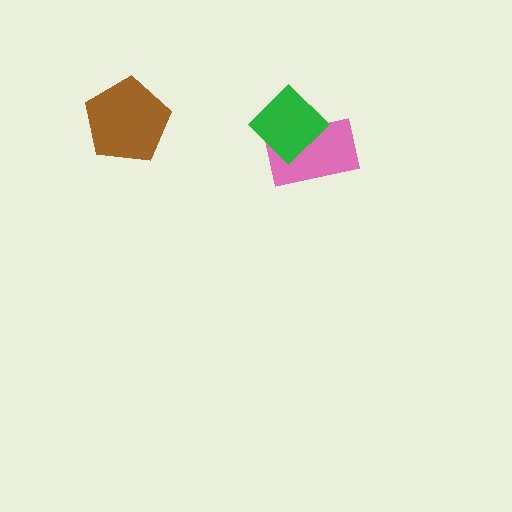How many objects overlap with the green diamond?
1 object overlaps with the green diamond.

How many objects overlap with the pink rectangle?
1 object overlaps with the pink rectangle.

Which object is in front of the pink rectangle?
The green diamond is in front of the pink rectangle.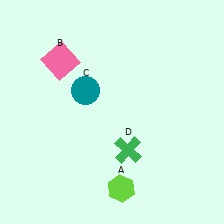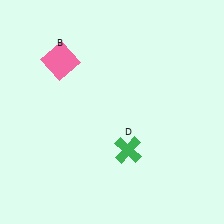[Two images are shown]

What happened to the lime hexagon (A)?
The lime hexagon (A) was removed in Image 2. It was in the bottom-right area of Image 1.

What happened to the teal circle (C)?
The teal circle (C) was removed in Image 2. It was in the top-left area of Image 1.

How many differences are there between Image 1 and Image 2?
There are 2 differences between the two images.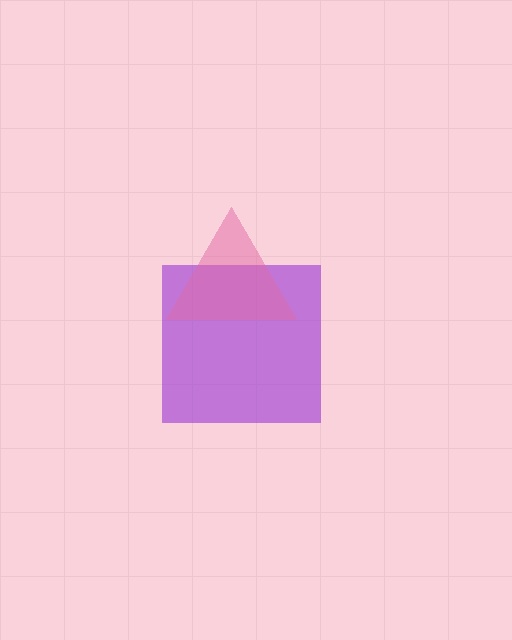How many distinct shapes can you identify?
There are 2 distinct shapes: a purple square, a pink triangle.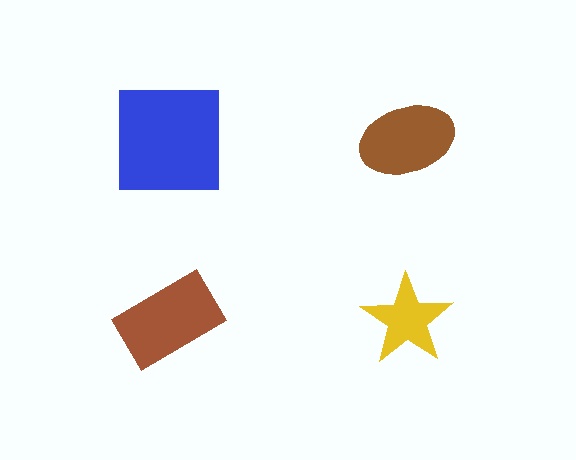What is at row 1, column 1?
A blue square.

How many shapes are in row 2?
2 shapes.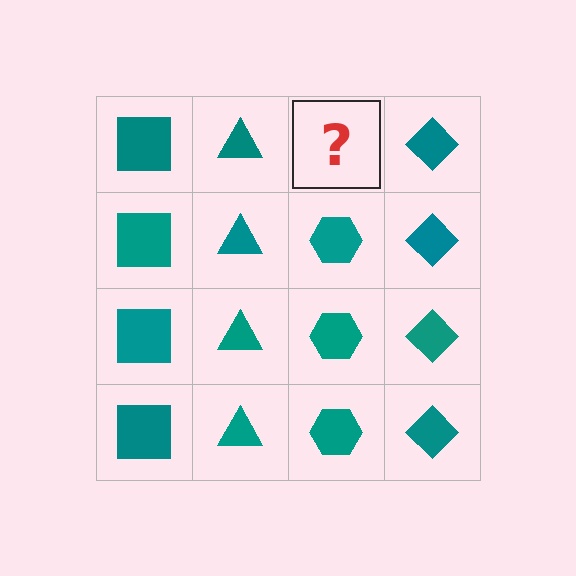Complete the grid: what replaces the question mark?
The question mark should be replaced with a teal hexagon.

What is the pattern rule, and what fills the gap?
The rule is that each column has a consistent shape. The gap should be filled with a teal hexagon.